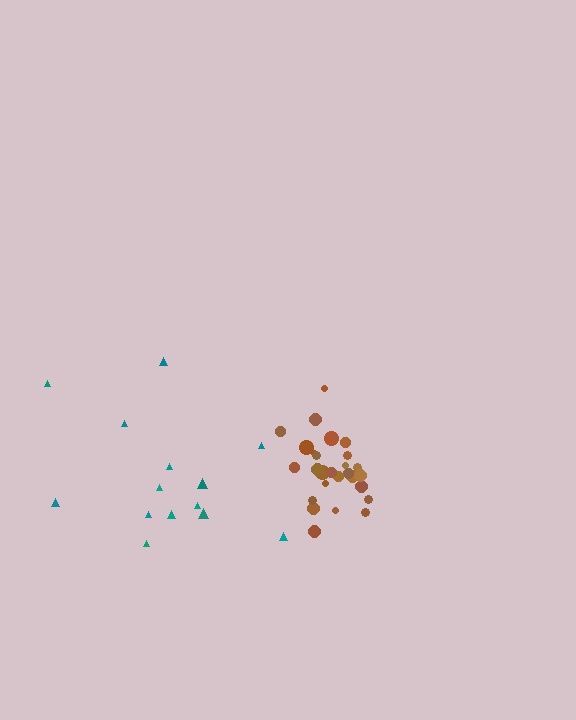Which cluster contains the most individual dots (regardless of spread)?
Brown (27).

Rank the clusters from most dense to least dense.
brown, teal.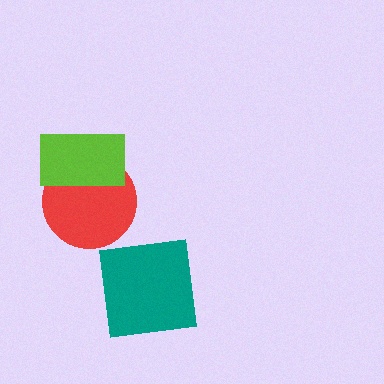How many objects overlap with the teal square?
0 objects overlap with the teal square.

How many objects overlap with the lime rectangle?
1 object overlaps with the lime rectangle.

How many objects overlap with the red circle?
1 object overlaps with the red circle.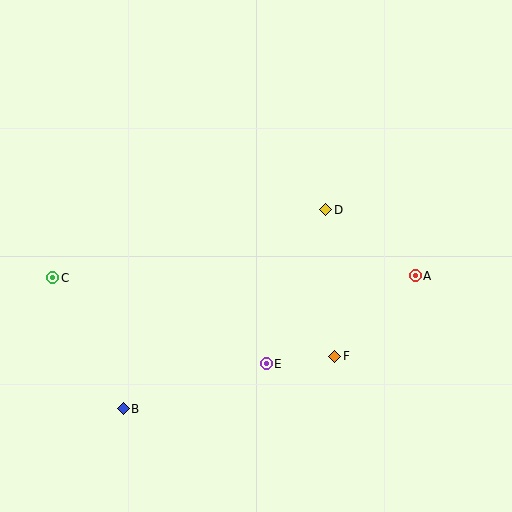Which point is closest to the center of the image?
Point D at (326, 210) is closest to the center.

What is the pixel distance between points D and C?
The distance between D and C is 282 pixels.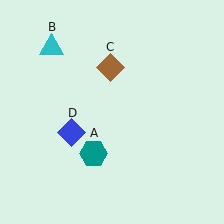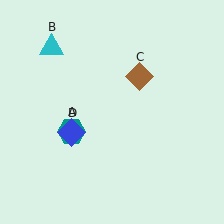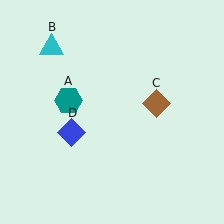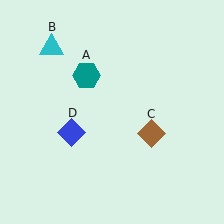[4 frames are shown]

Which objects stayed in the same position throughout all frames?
Cyan triangle (object B) and blue diamond (object D) remained stationary.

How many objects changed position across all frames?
2 objects changed position: teal hexagon (object A), brown diamond (object C).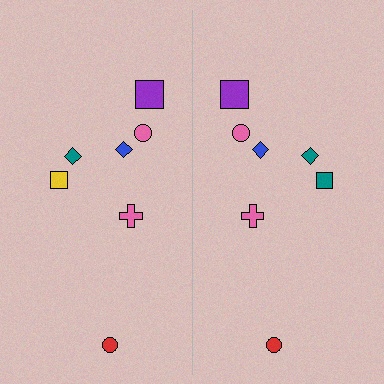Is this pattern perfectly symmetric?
No, the pattern is not perfectly symmetric. The teal square on the right side breaks the symmetry — its mirror counterpart is yellow.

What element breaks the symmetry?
The teal square on the right side breaks the symmetry — its mirror counterpart is yellow.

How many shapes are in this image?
There are 14 shapes in this image.